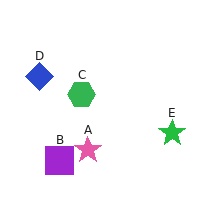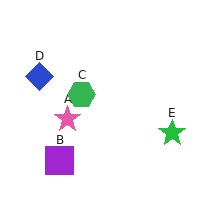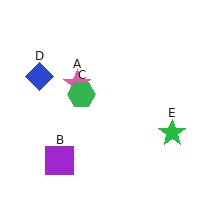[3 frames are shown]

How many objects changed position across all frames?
1 object changed position: pink star (object A).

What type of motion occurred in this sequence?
The pink star (object A) rotated clockwise around the center of the scene.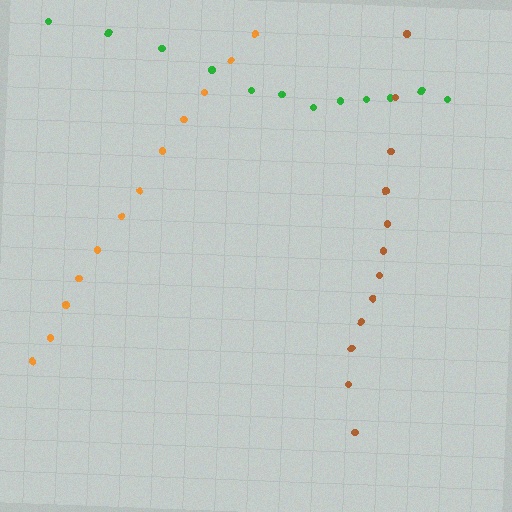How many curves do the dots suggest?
There are 3 distinct paths.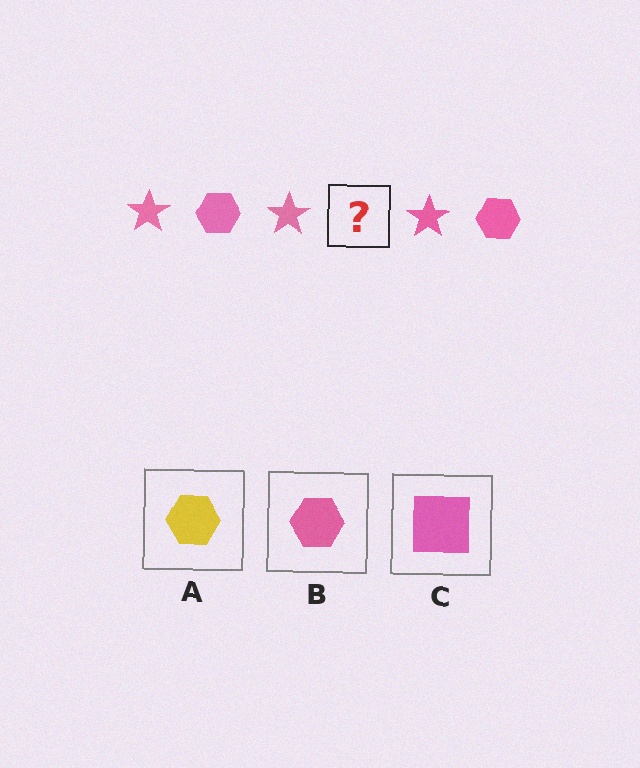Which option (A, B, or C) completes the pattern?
B.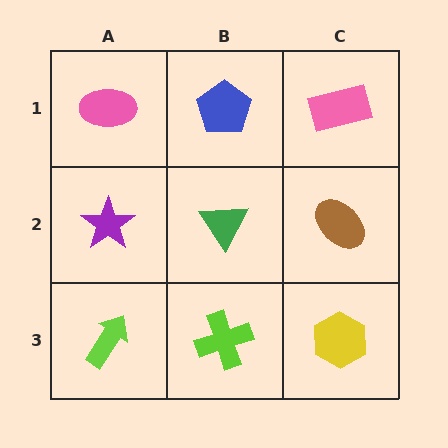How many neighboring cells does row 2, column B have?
4.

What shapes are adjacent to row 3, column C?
A brown ellipse (row 2, column C), a lime cross (row 3, column B).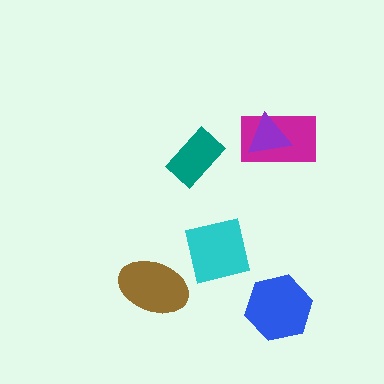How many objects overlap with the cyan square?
0 objects overlap with the cyan square.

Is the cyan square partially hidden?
No, no other shape covers it.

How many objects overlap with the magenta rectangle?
1 object overlaps with the magenta rectangle.